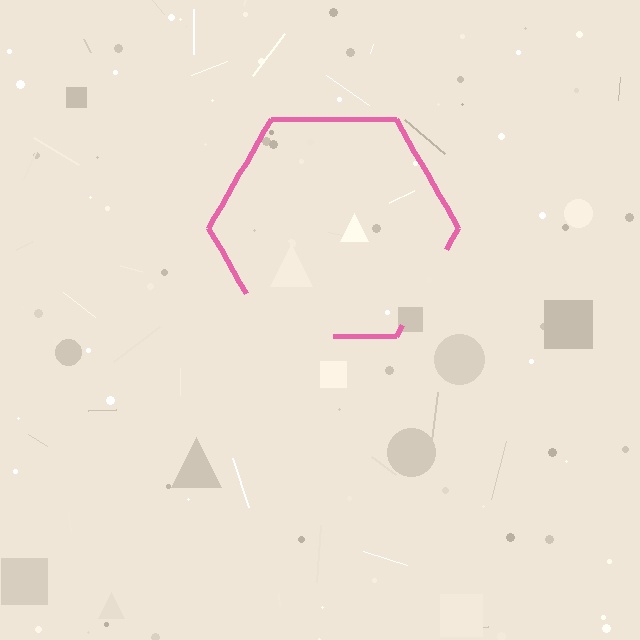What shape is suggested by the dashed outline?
The dashed outline suggests a hexagon.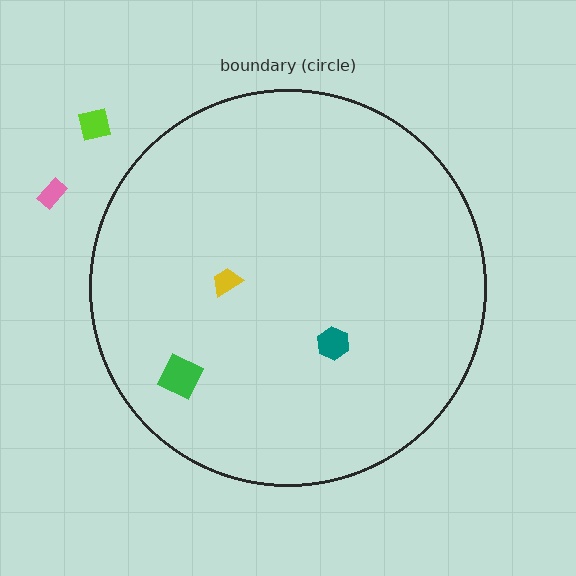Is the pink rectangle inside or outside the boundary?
Outside.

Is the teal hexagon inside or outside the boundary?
Inside.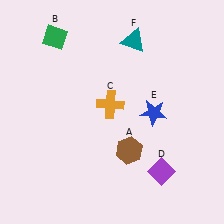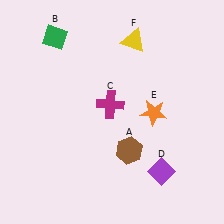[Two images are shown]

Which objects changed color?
C changed from orange to magenta. E changed from blue to orange. F changed from teal to yellow.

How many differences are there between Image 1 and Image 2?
There are 3 differences between the two images.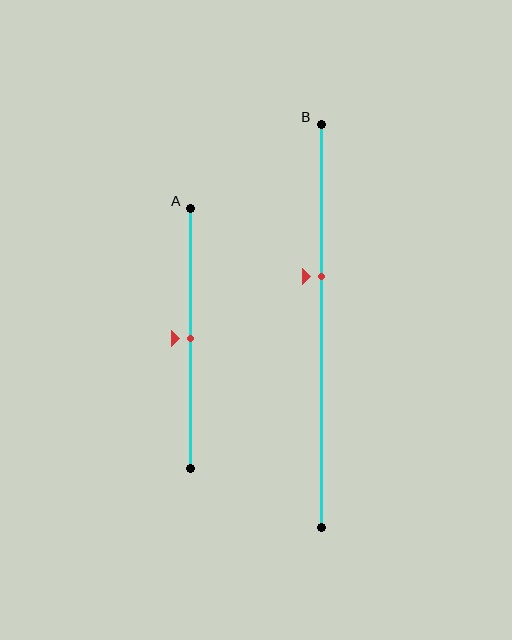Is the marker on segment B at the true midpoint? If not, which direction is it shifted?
No, the marker on segment B is shifted upward by about 12% of the segment length.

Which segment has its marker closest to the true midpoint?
Segment A has its marker closest to the true midpoint.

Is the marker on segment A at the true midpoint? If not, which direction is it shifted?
Yes, the marker on segment A is at the true midpoint.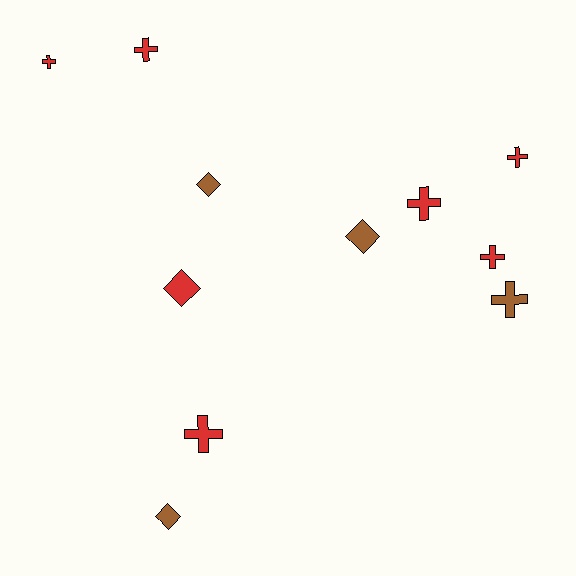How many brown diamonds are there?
There are 3 brown diamonds.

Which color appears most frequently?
Red, with 7 objects.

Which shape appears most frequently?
Cross, with 7 objects.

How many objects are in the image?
There are 11 objects.